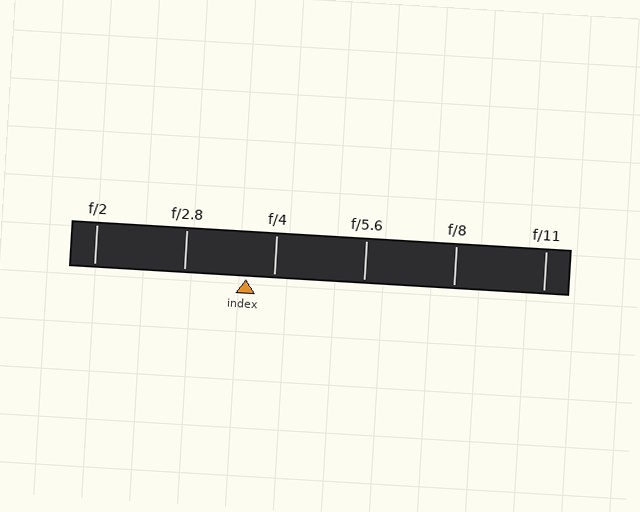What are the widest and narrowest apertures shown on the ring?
The widest aperture shown is f/2 and the narrowest is f/11.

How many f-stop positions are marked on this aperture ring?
There are 6 f-stop positions marked.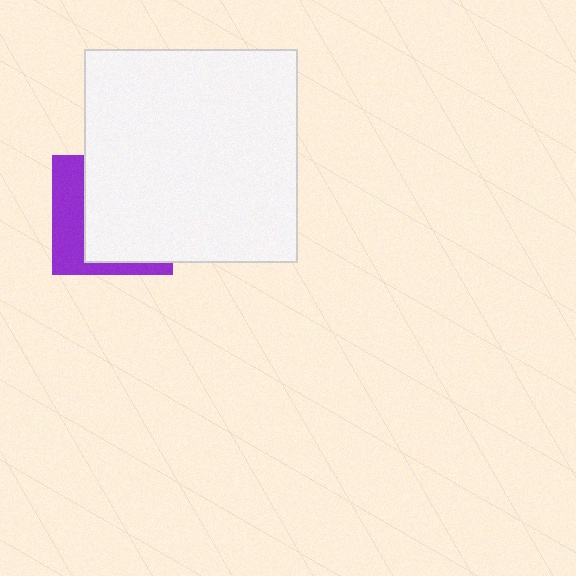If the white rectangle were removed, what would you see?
You would see the complete purple square.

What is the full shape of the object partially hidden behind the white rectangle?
The partially hidden object is a purple square.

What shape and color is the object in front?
The object in front is a white rectangle.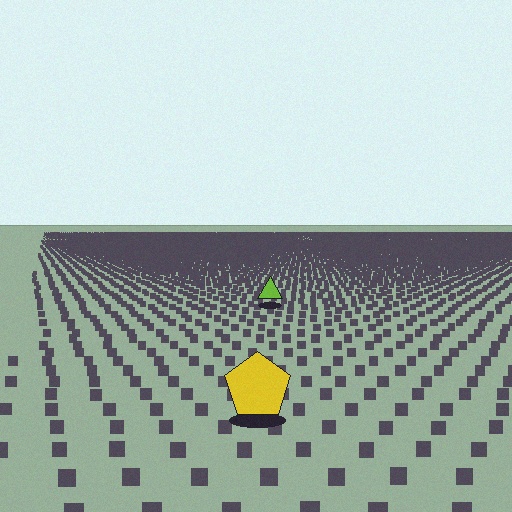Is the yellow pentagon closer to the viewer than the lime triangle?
Yes. The yellow pentagon is closer — you can tell from the texture gradient: the ground texture is coarser near it.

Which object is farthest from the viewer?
The lime triangle is farthest from the viewer. It appears smaller and the ground texture around it is denser.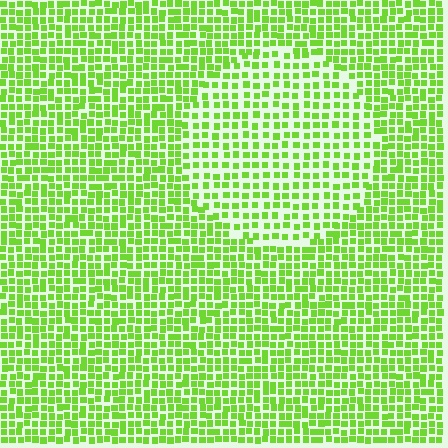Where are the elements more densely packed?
The elements are more densely packed outside the circle boundary.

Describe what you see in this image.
The image contains small lime elements arranged at two different densities. A circle-shaped region is visible where the elements are less densely packed than the surrounding area.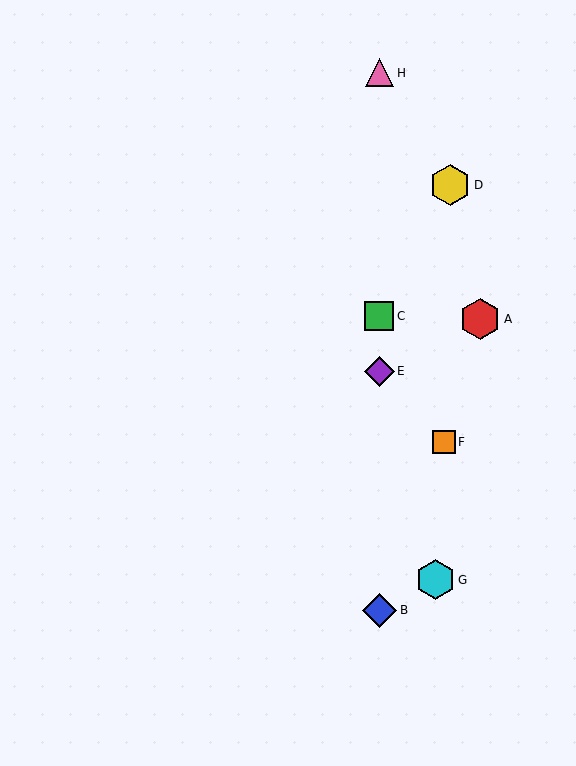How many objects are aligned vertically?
4 objects (B, C, E, H) are aligned vertically.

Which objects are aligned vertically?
Objects B, C, E, H are aligned vertically.